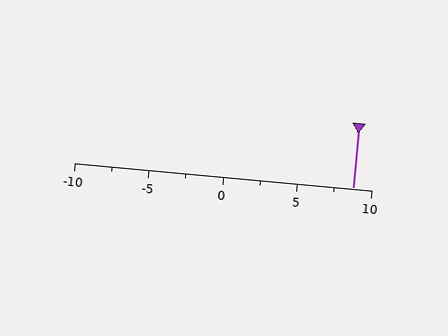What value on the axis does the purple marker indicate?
The marker indicates approximately 8.8.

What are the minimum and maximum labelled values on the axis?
The axis runs from -10 to 10.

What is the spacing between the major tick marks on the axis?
The major ticks are spaced 5 apart.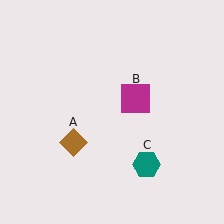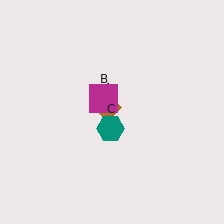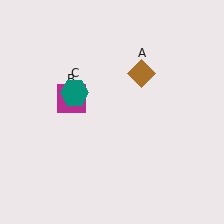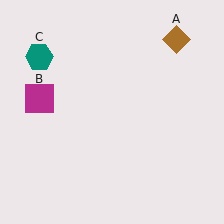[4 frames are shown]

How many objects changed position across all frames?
3 objects changed position: brown diamond (object A), magenta square (object B), teal hexagon (object C).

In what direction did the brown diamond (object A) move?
The brown diamond (object A) moved up and to the right.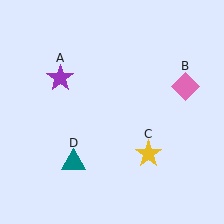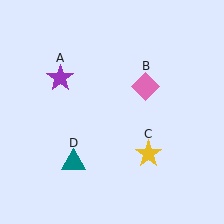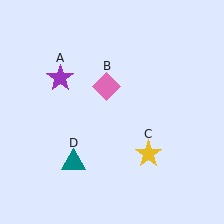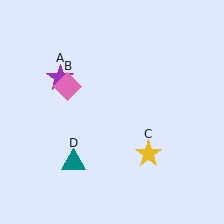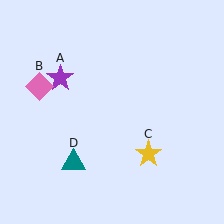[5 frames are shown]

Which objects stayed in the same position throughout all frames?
Purple star (object A) and yellow star (object C) and teal triangle (object D) remained stationary.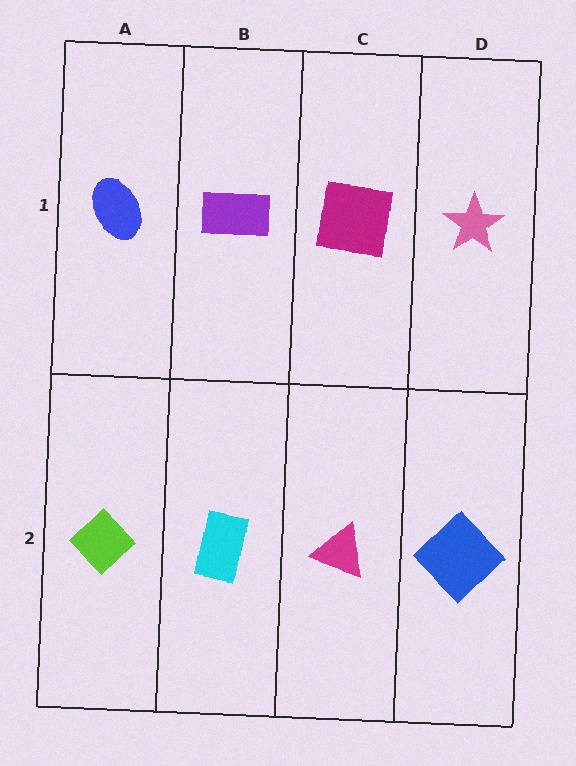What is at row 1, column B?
A purple rectangle.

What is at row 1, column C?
A magenta square.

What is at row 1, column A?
A blue ellipse.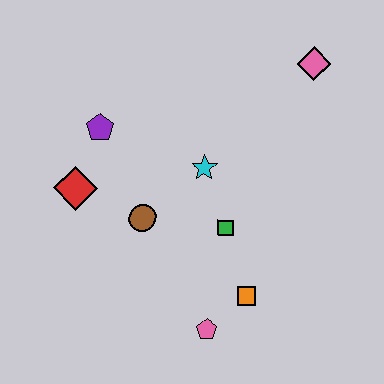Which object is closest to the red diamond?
The purple pentagon is closest to the red diamond.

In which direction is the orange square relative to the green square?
The orange square is below the green square.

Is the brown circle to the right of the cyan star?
No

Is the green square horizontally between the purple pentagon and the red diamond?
No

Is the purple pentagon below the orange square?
No